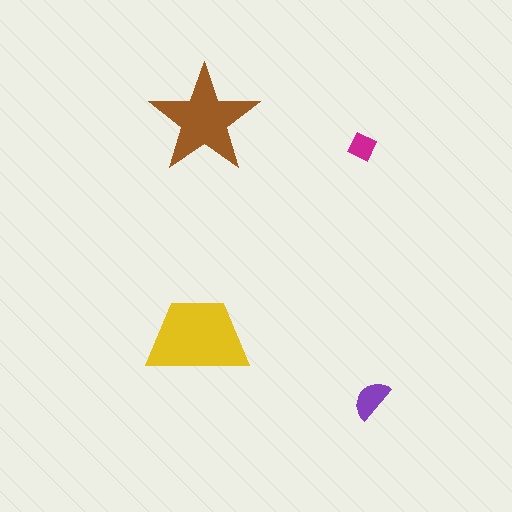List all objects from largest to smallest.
The yellow trapezoid, the brown star, the purple semicircle, the magenta diamond.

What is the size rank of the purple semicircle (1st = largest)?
3rd.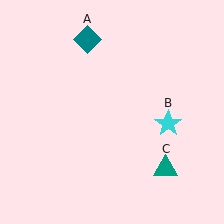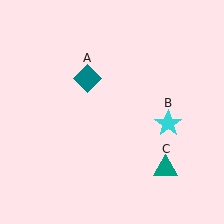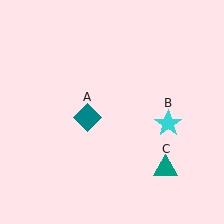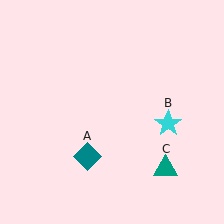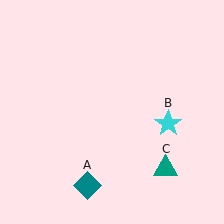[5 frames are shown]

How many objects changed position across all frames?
1 object changed position: teal diamond (object A).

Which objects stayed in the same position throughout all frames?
Cyan star (object B) and teal triangle (object C) remained stationary.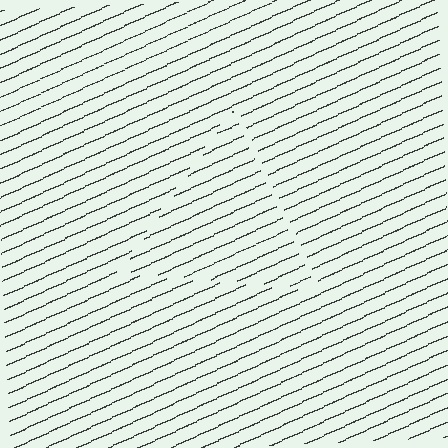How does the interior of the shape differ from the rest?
The interior of the shape contains the same grating, shifted by half a period — the contour is defined by the phase discontinuity where line-ends from the inner and outer gratings abut.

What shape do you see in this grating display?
An illusory triangle. The interior of the shape contains the same grating, shifted by half a period — the contour is defined by the phase discontinuity where line-ends from the inner and outer gratings abut.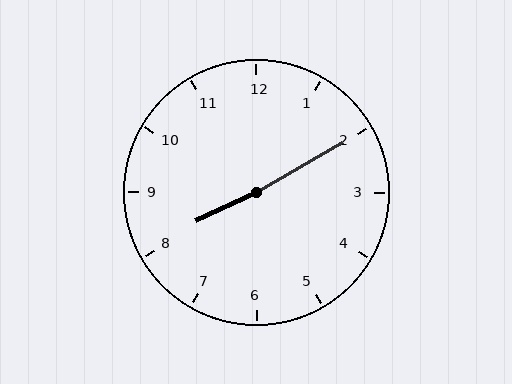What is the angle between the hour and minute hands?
Approximately 175 degrees.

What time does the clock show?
8:10.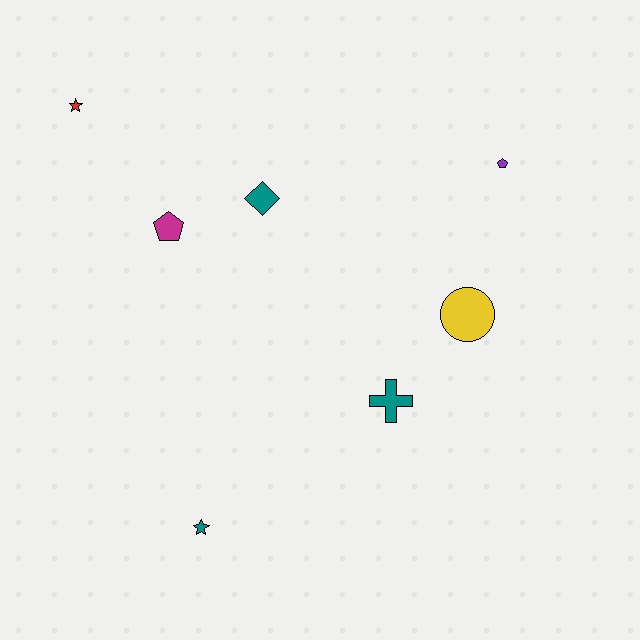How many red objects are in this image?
There is 1 red object.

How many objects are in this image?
There are 7 objects.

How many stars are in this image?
There are 2 stars.